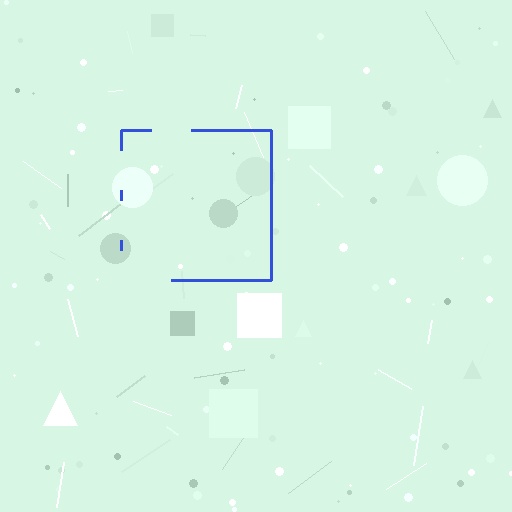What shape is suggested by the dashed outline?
The dashed outline suggests a square.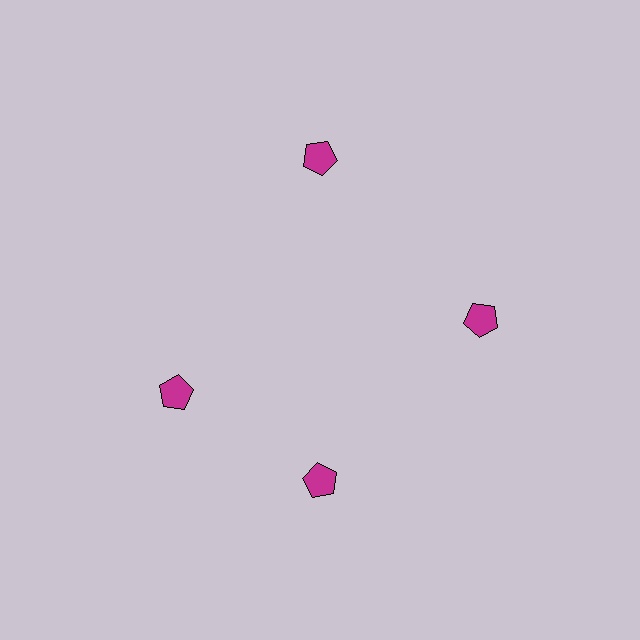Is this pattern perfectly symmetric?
No. The 4 magenta pentagons are arranged in a ring, but one element near the 9 o'clock position is rotated out of alignment along the ring, breaking the 4-fold rotational symmetry.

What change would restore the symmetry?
The symmetry would be restored by rotating it back into even spacing with its neighbors so that all 4 pentagons sit at equal angles and equal distance from the center.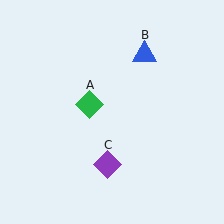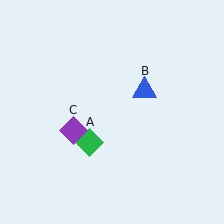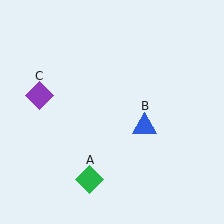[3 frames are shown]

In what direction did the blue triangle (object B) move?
The blue triangle (object B) moved down.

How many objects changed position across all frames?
3 objects changed position: green diamond (object A), blue triangle (object B), purple diamond (object C).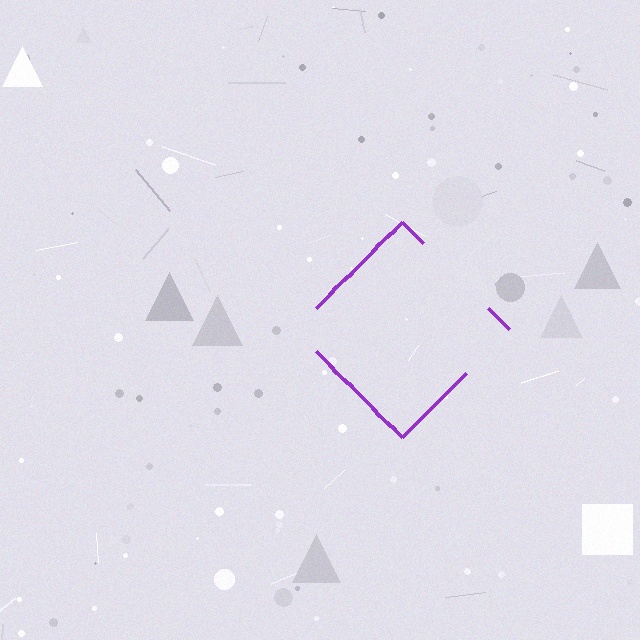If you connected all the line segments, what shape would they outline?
They would outline a diamond.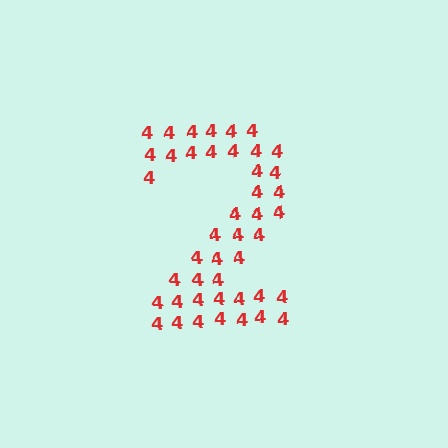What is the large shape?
The large shape is the digit 2.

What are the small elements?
The small elements are digit 4's.